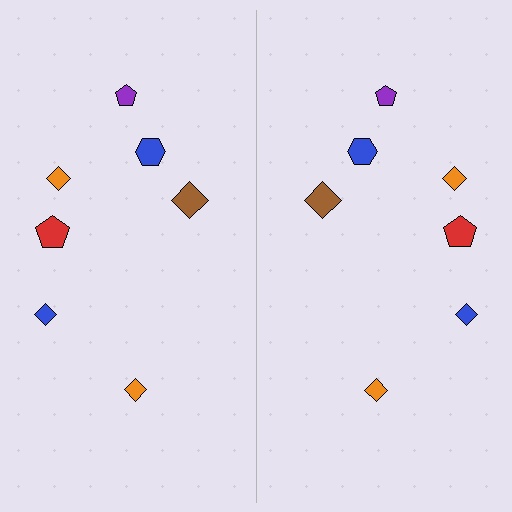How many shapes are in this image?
There are 14 shapes in this image.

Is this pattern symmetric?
Yes, this pattern has bilateral (reflection) symmetry.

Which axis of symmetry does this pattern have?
The pattern has a vertical axis of symmetry running through the center of the image.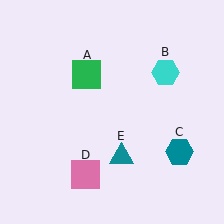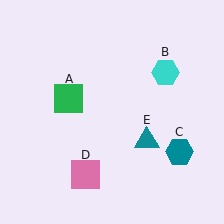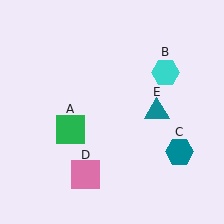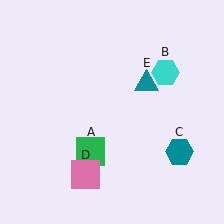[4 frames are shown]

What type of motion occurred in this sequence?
The green square (object A), teal triangle (object E) rotated counterclockwise around the center of the scene.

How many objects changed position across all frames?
2 objects changed position: green square (object A), teal triangle (object E).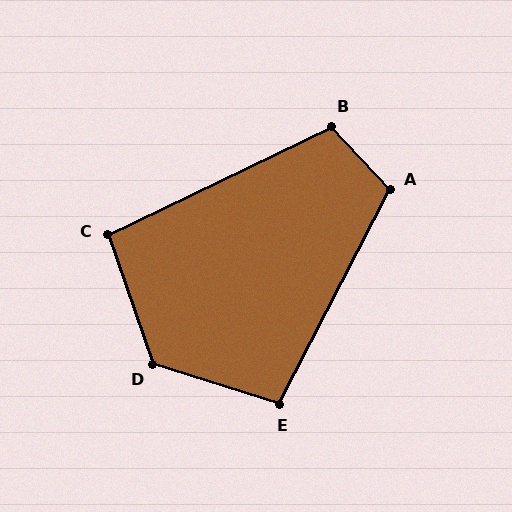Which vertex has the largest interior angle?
D, at approximately 126 degrees.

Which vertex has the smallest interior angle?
C, at approximately 97 degrees.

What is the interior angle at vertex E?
Approximately 100 degrees (obtuse).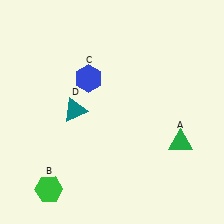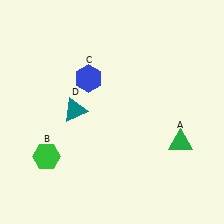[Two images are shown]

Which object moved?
The green hexagon (B) moved up.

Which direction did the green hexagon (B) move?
The green hexagon (B) moved up.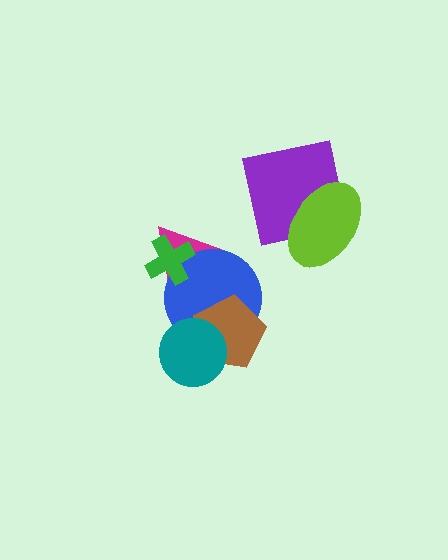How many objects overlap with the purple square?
1 object overlaps with the purple square.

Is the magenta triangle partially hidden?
Yes, it is partially covered by another shape.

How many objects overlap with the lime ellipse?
1 object overlaps with the lime ellipse.